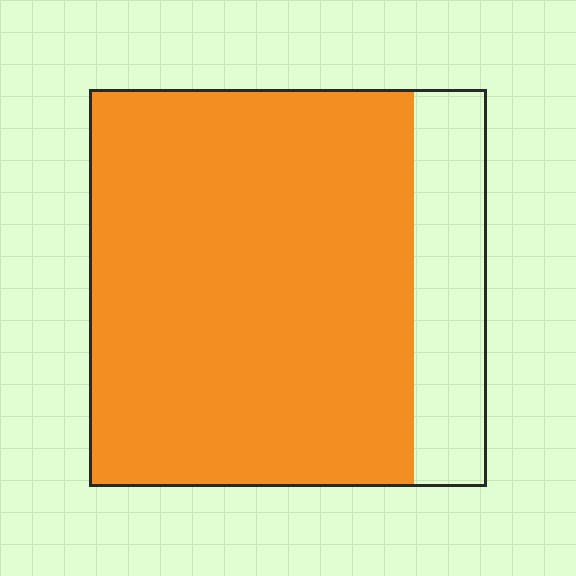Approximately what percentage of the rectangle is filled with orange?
Approximately 80%.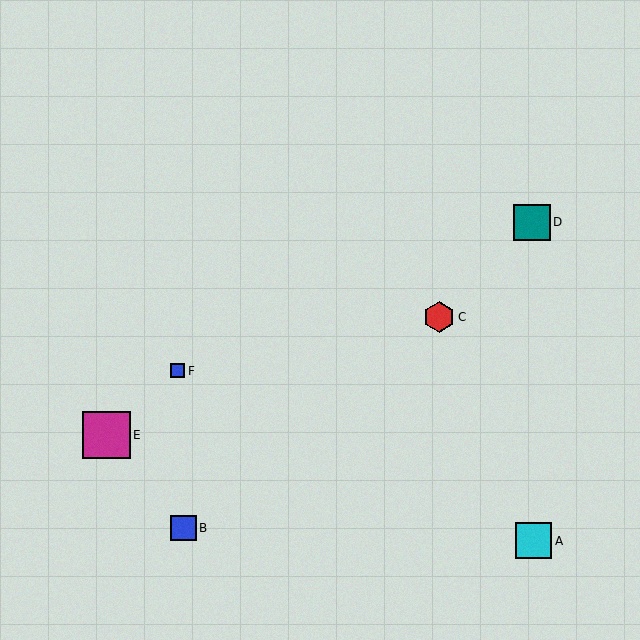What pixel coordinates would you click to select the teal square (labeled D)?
Click at (532, 222) to select the teal square D.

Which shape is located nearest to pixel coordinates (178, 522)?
The blue square (labeled B) at (184, 528) is nearest to that location.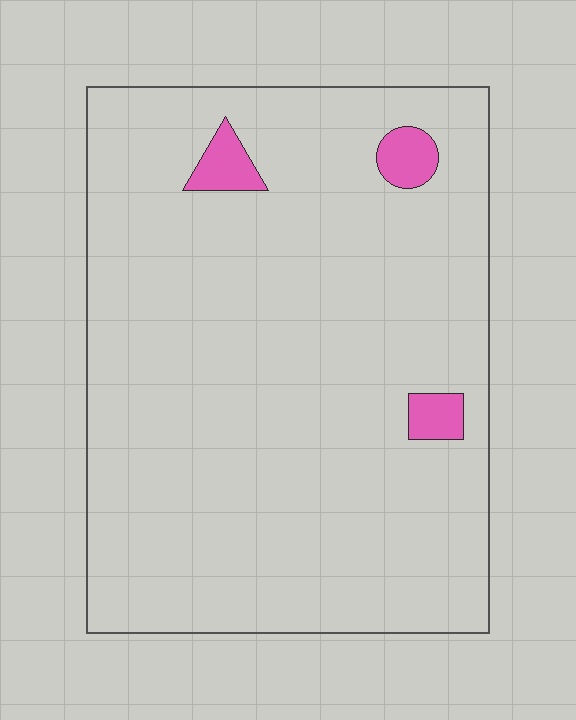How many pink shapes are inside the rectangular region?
3.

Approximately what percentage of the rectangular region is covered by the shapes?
Approximately 5%.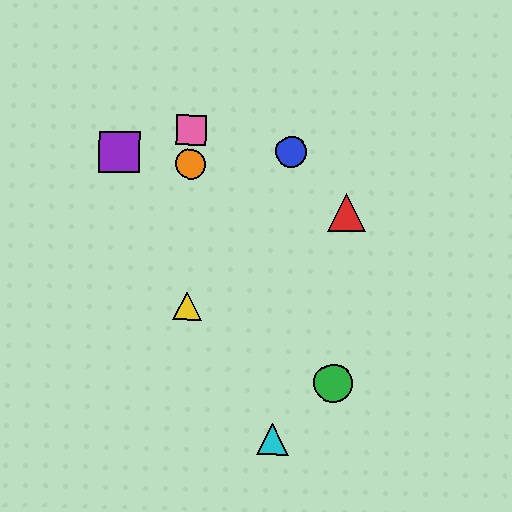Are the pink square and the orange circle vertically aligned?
Yes, both are at x≈191.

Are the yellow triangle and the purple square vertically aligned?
No, the yellow triangle is at x≈187 and the purple square is at x≈119.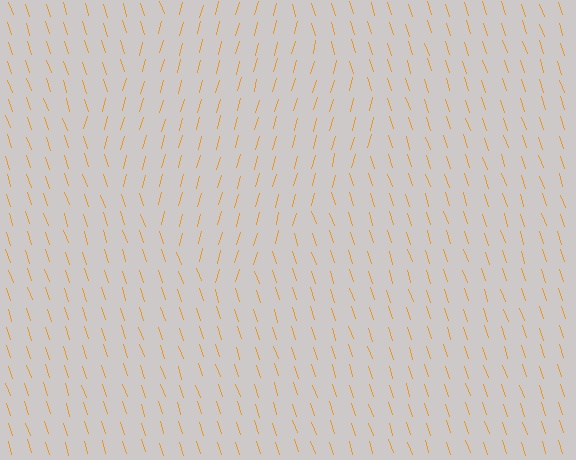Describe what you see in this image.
The image is filled with small orange line segments. A diamond region in the image has lines oriented differently from the surrounding lines, creating a visible texture boundary.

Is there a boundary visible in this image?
Yes, there is a texture boundary formed by a change in line orientation.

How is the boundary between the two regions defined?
The boundary is defined purely by a change in line orientation (approximately 33 degrees difference). All lines are the same color and thickness.